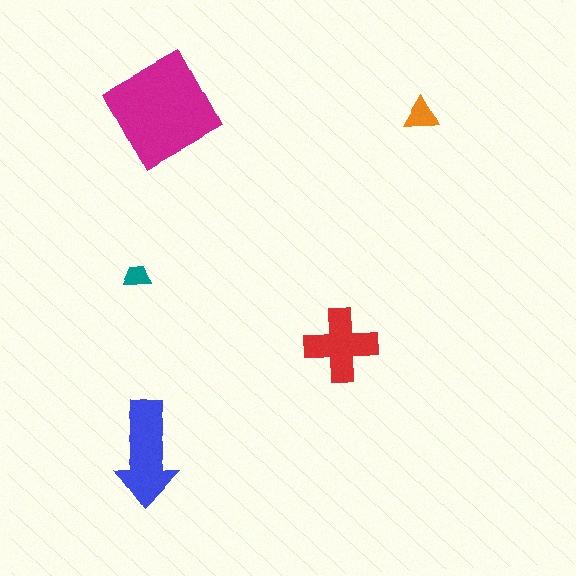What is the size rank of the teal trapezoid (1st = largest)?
5th.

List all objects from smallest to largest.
The teal trapezoid, the orange triangle, the red cross, the blue arrow, the magenta diamond.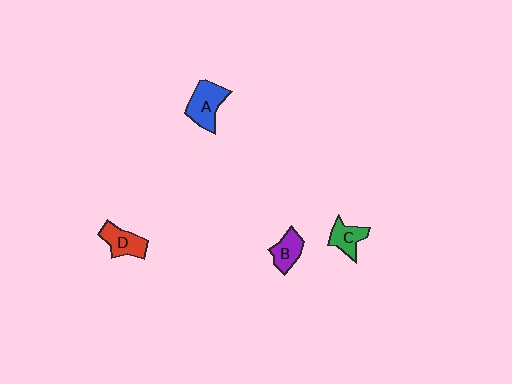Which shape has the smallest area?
Shape C (green).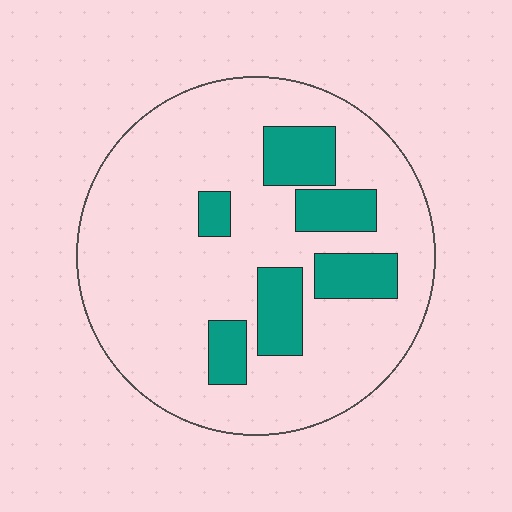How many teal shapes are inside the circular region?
6.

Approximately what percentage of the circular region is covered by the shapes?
Approximately 20%.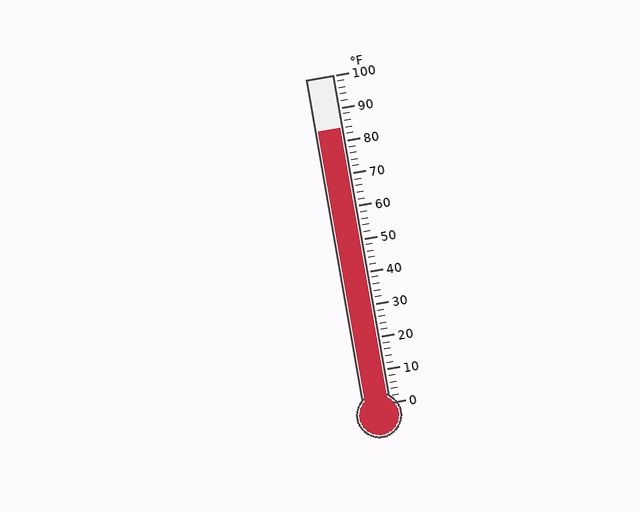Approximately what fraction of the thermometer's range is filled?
The thermometer is filled to approximately 85% of its range.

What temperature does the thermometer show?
The thermometer shows approximately 84°F.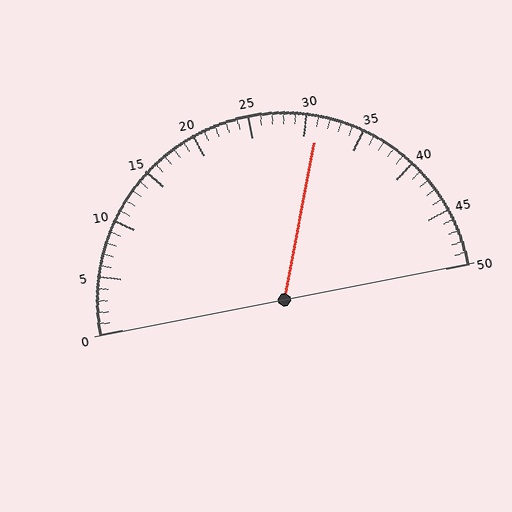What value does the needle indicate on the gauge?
The needle indicates approximately 31.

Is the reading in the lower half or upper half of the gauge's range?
The reading is in the upper half of the range (0 to 50).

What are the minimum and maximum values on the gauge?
The gauge ranges from 0 to 50.